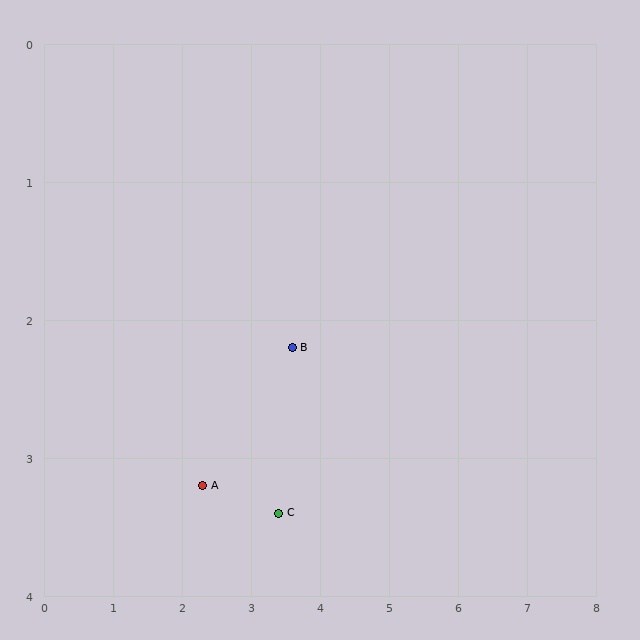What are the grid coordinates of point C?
Point C is at approximately (3.4, 3.4).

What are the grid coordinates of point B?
Point B is at approximately (3.6, 2.2).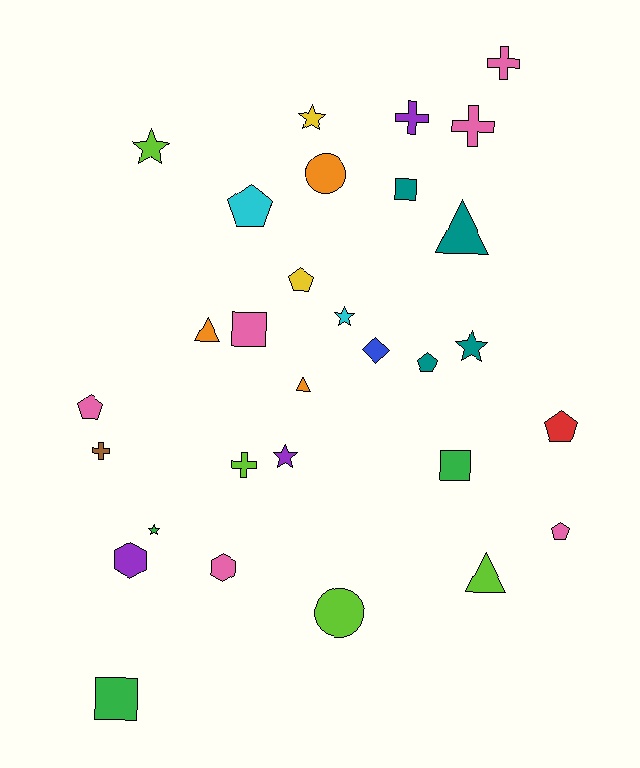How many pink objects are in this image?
There are 6 pink objects.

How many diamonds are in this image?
There is 1 diamond.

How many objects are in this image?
There are 30 objects.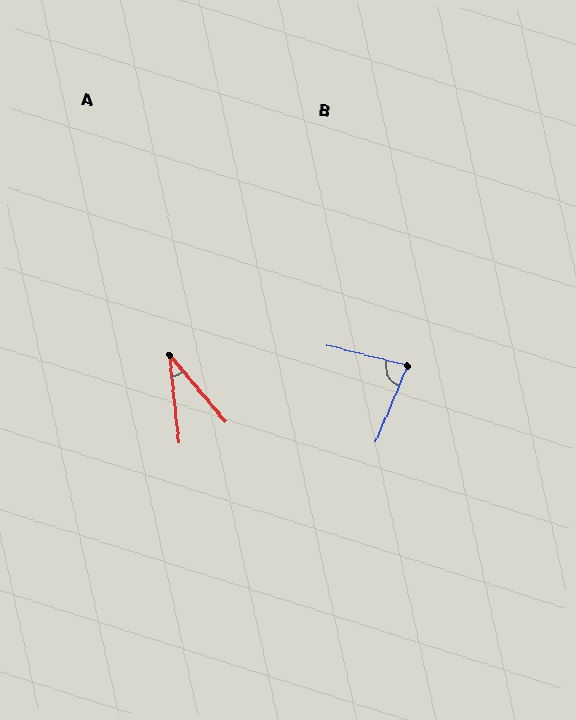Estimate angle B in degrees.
Approximately 81 degrees.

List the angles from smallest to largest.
A (34°), B (81°).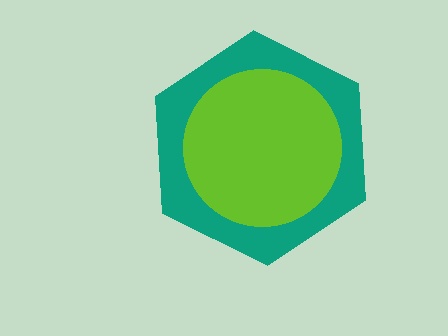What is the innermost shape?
The lime circle.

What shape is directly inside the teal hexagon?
The lime circle.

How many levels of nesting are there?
2.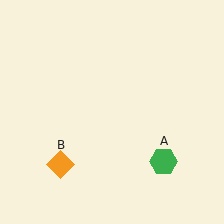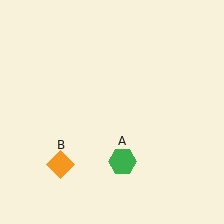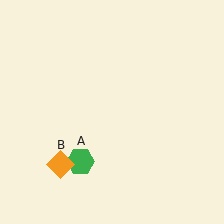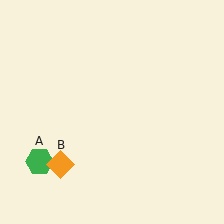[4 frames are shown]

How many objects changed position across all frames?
1 object changed position: green hexagon (object A).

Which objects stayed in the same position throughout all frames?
Orange diamond (object B) remained stationary.